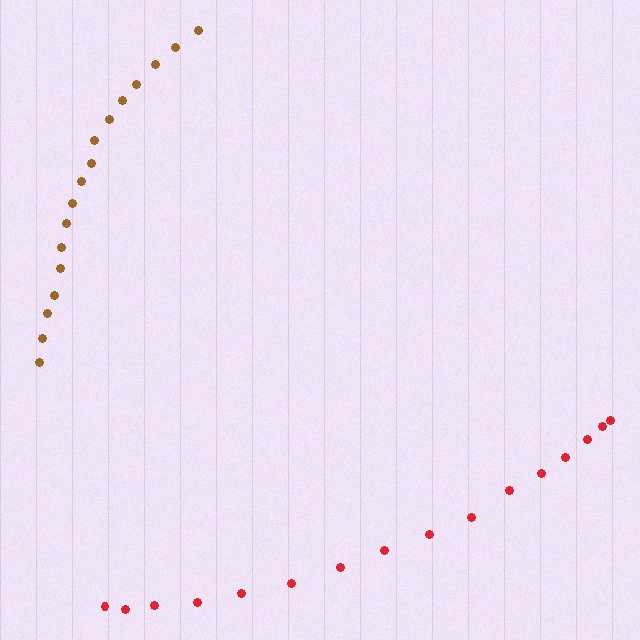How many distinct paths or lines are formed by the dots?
There are 2 distinct paths.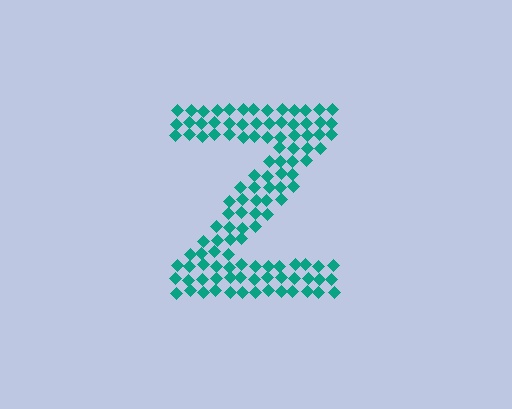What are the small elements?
The small elements are diamonds.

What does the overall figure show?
The overall figure shows the letter Z.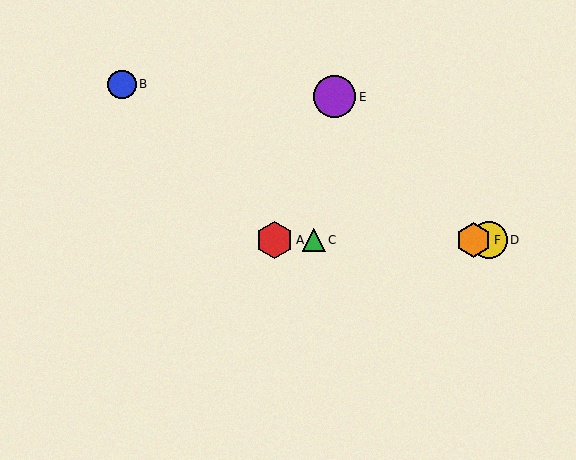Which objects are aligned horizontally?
Objects A, C, D, F are aligned horizontally.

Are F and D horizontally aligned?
Yes, both are at y≈240.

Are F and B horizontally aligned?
No, F is at y≈240 and B is at y≈84.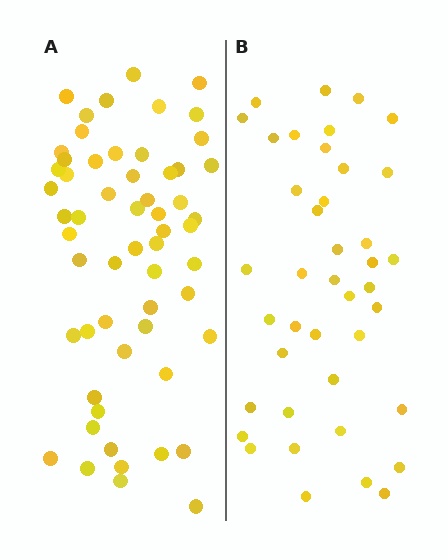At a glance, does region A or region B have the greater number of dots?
Region A (the left region) has more dots.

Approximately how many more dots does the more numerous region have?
Region A has approximately 15 more dots than region B.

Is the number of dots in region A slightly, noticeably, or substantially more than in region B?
Region A has noticeably more, but not dramatically so. The ratio is roughly 1.4 to 1.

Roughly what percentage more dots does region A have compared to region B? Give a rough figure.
About 40% more.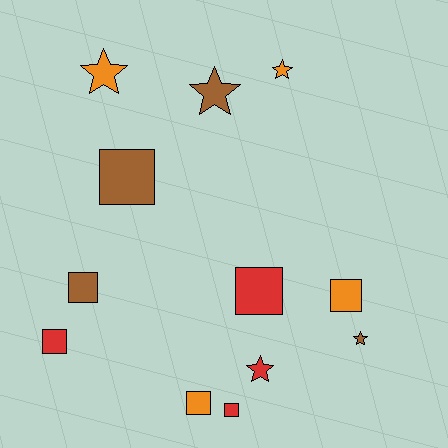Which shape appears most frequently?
Square, with 7 objects.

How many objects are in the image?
There are 12 objects.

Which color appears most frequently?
Brown, with 4 objects.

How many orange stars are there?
There are 2 orange stars.